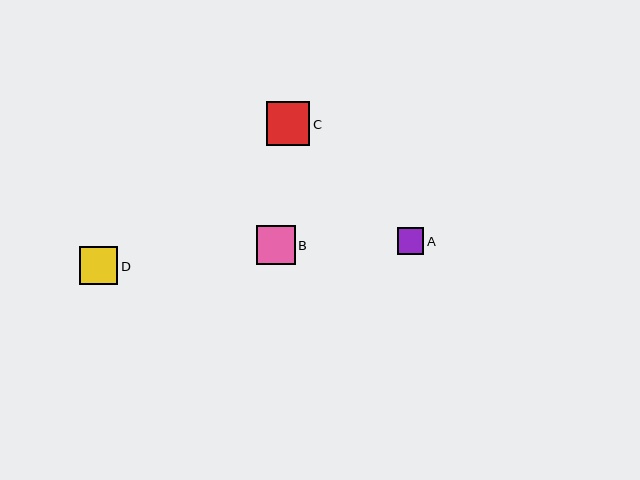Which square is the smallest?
Square A is the smallest with a size of approximately 27 pixels.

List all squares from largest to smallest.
From largest to smallest: C, B, D, A.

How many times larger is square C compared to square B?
Square C is approximately 1.1 times the size of square B.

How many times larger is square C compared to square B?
Square C is approximately 1.1 times the size of square B.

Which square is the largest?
Square C is the largest with a size of approximately 43 pixels.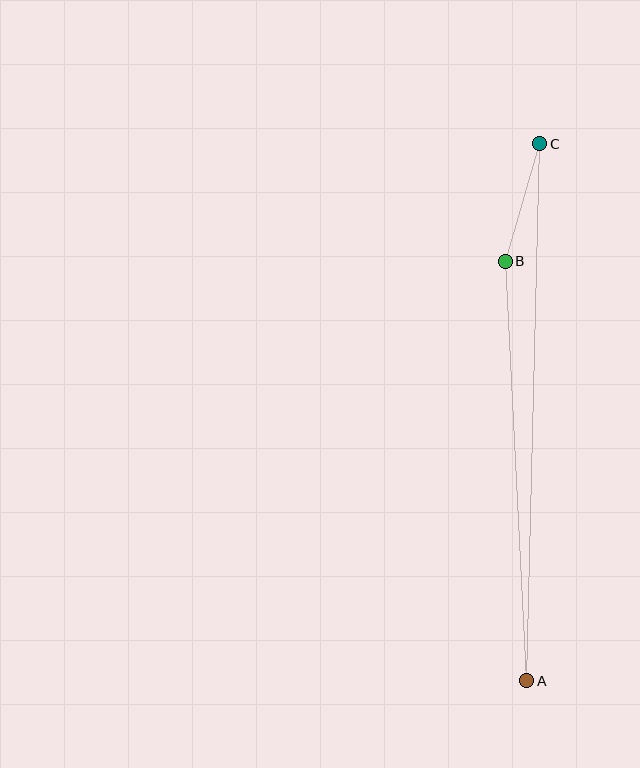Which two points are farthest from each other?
Points A and C are farthest from each other.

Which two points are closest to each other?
Points B and C are closest to each other.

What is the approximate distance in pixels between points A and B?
The distance between A and B is approximately 420 pixels.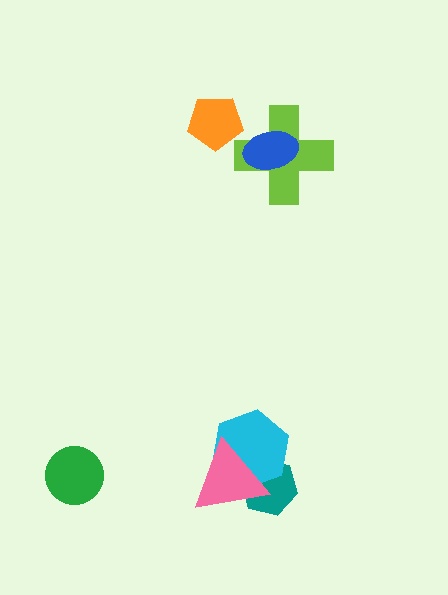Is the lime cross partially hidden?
Yes, it is partially covered by another shape.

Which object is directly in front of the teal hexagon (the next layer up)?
The cyan hexagon is directly in front of the teal hexagon.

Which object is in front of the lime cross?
The blue ellipse is in front of the lime cross.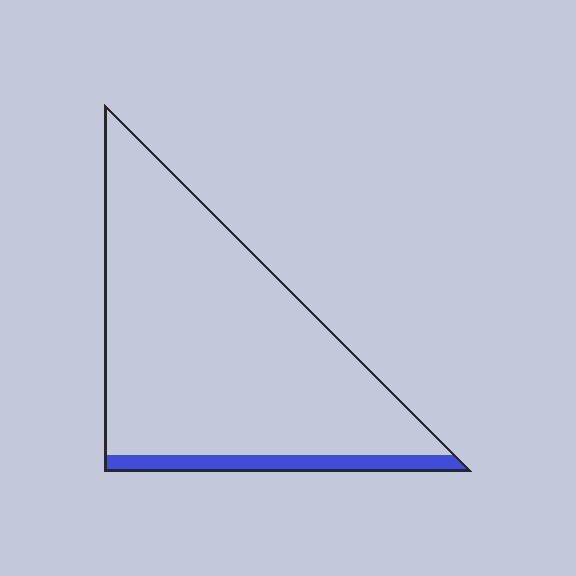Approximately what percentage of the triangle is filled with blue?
Approximately 10%.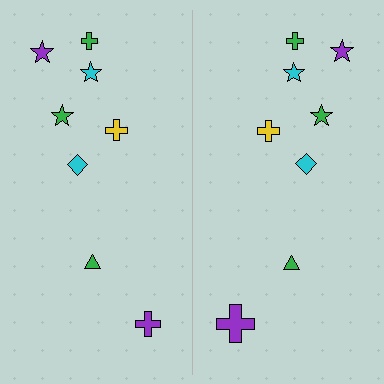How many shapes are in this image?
There are 16 shapes in this image.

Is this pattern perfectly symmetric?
No, the pattern is not perfectly symmetric. The purple cross on the right side has a different size than its mirror counterpart.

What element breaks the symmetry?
The purple cross on the right side has a different size than its mirror counterpart.